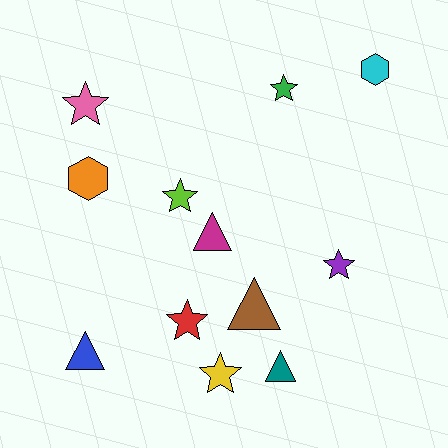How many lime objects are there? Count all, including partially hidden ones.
There is 1 lime object.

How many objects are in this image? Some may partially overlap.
There are 12 objects.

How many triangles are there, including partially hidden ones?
There are 4 triangles.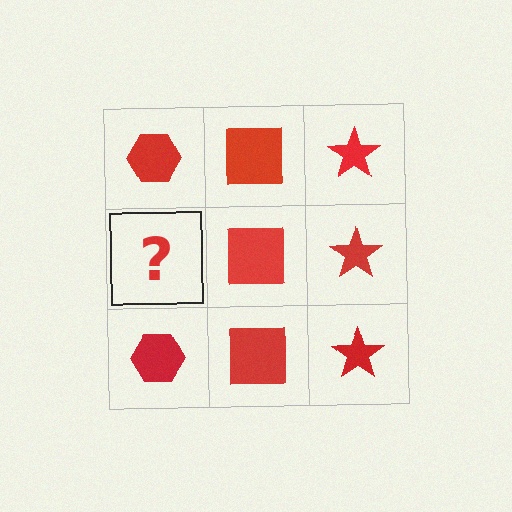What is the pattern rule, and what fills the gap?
The rule is that each column has a consistent shape. The gap should be filled with a red hexagon.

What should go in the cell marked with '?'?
The missing cell should contain a red hexagon.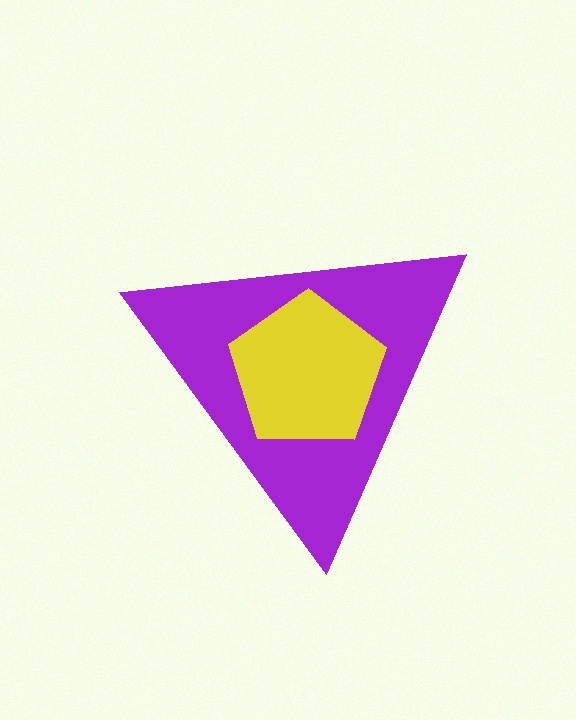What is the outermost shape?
The purple triangle.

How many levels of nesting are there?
2.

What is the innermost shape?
The yellow pentagon.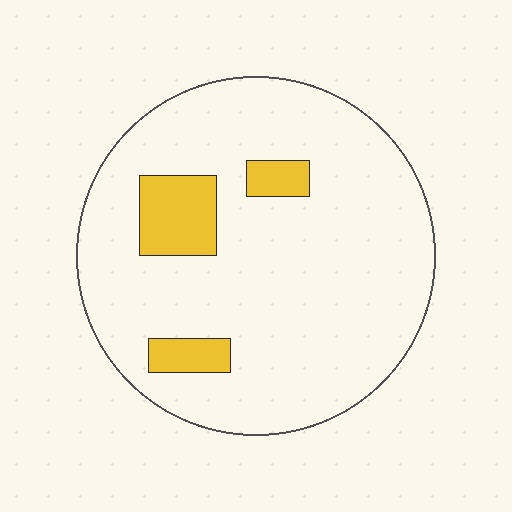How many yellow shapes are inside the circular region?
3.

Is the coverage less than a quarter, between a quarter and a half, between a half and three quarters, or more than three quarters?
Less than a quarter.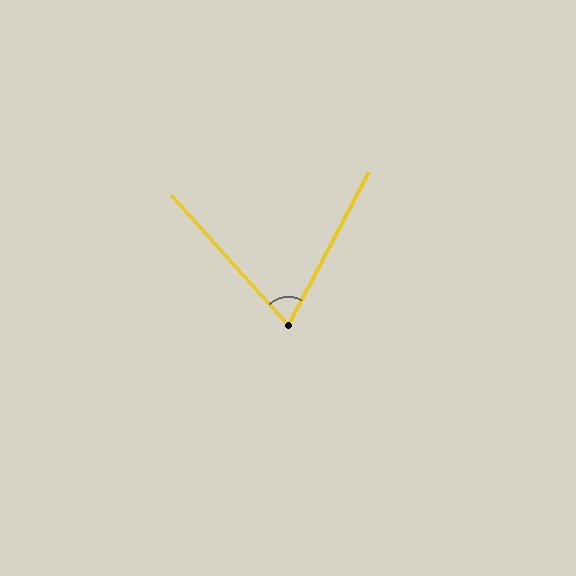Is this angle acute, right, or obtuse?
It is acute.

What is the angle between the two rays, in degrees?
Approximately 70 degrees.